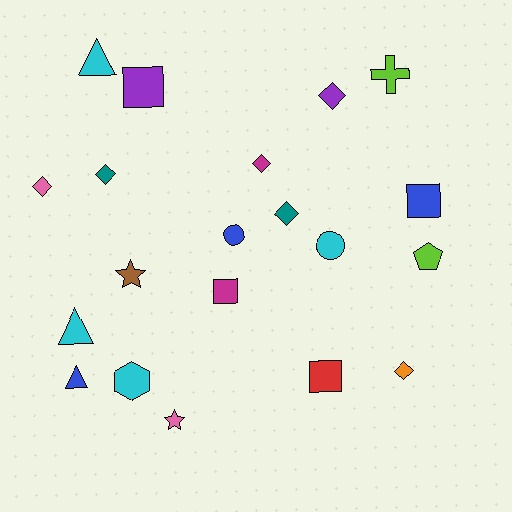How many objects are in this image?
There are 20 objects.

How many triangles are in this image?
There are 3 triangles.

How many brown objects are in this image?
There is 1 brown object.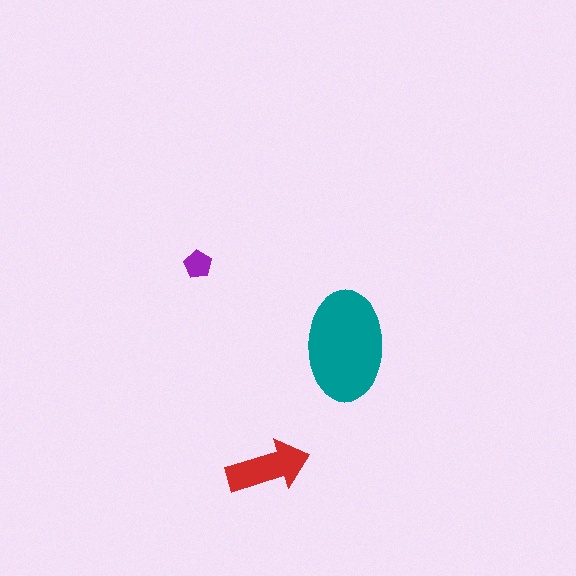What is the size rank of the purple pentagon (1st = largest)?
3rd.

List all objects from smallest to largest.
The purple pentagon, the red arrow, the teal ellipse.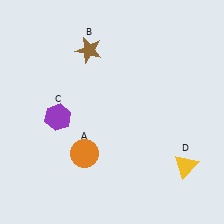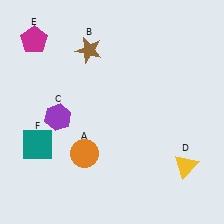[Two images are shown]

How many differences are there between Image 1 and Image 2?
There are 2 differences between the two images.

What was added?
A magenta pentagon (E), a teal square (F) were added in Image 2.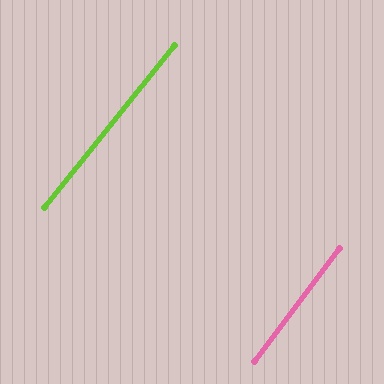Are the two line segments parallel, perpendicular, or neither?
Parallel — their directions differ by only 1.7°.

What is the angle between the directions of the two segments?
Approximately 2 degrees.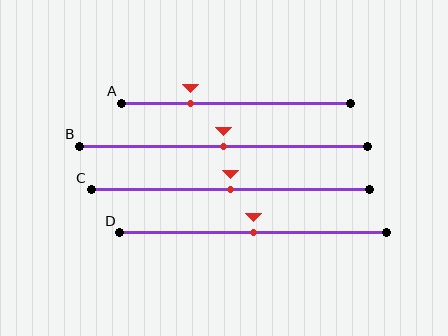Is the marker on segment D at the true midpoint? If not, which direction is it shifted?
Yes, the marker on segment D is at the true midpoint.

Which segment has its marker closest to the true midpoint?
Segment B has its marker closest to the true midpoint.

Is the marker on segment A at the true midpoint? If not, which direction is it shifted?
No, the marker on segment A is shifted to the left by about 20% of the segment length.